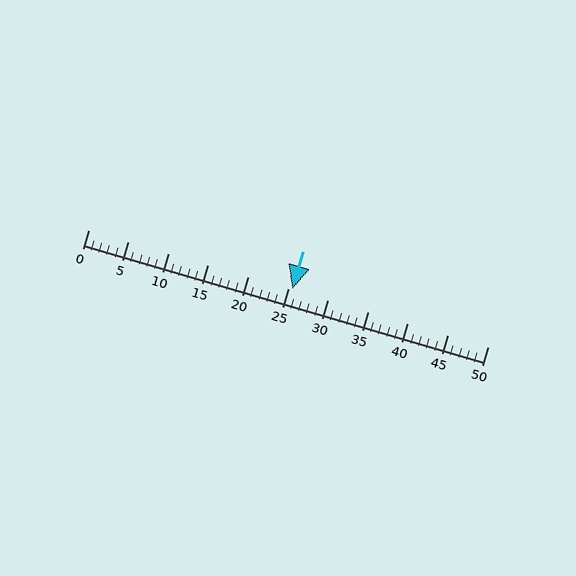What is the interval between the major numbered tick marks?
The major tick marks are spaced 5 units apart.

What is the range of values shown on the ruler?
The ruler shows values from 0 to 50.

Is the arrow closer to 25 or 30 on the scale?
The arrow is closer to 25.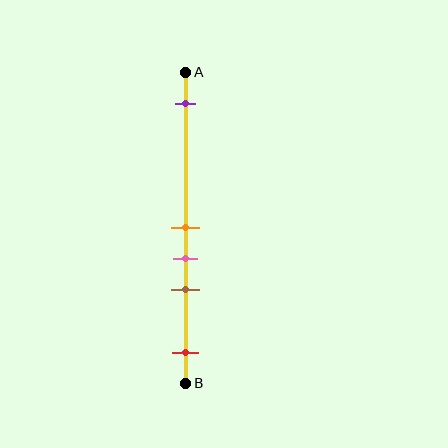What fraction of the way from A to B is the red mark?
The red mark is approximately 90% (0.9) of the way from A to B.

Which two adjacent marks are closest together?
The orange and pink marks are the closest adjacent pair.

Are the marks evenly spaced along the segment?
No, the marks are not evenly spaced.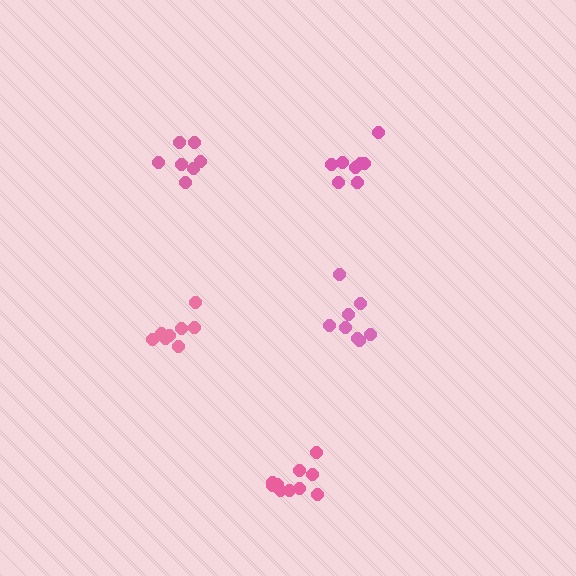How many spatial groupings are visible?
There are 5 spatial groupings.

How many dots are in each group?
Group 1: 7 dots, Group 2: 8 dots, Group 3: 8 dots, Group 4: 10 dots, Group 5: 8 dots (41 total).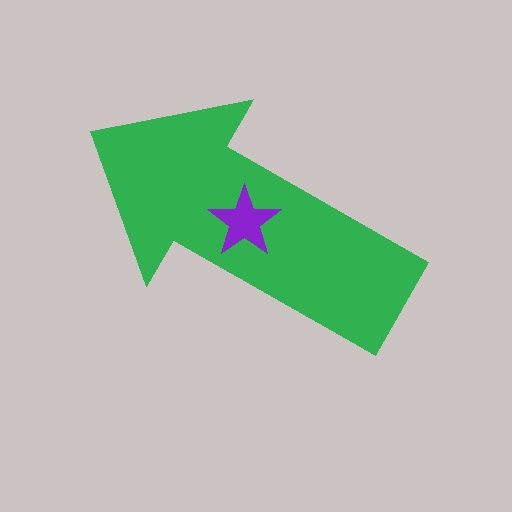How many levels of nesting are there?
2.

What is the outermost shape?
The green arrow.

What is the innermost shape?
The purple star.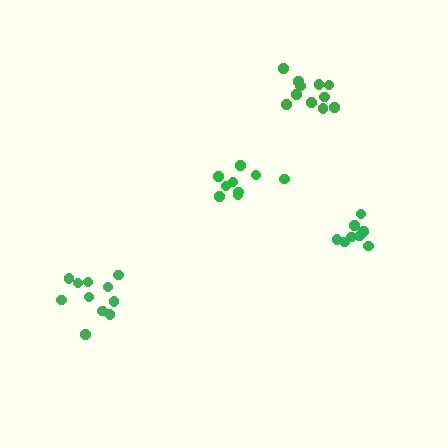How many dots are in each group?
Group 1: 8 dots, Group 2: 9 dots, Group 3: 11 dots, Group 4: 11 dots (39 total).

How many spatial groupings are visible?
There are 4 spatial groupings.